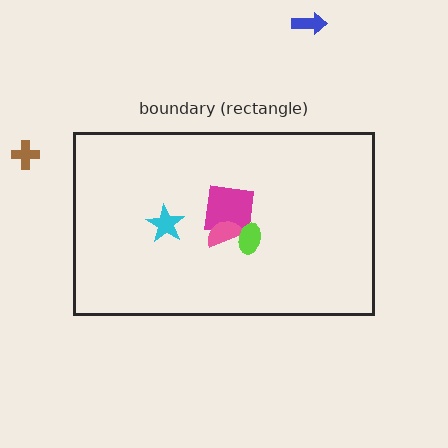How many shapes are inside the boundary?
4 inside, 2 outside.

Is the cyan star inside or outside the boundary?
Inside.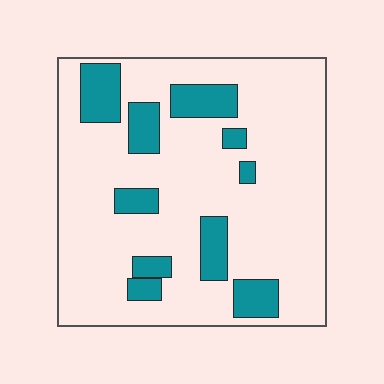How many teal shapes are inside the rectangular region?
10.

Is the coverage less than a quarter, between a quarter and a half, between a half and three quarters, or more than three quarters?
Less than a quarter.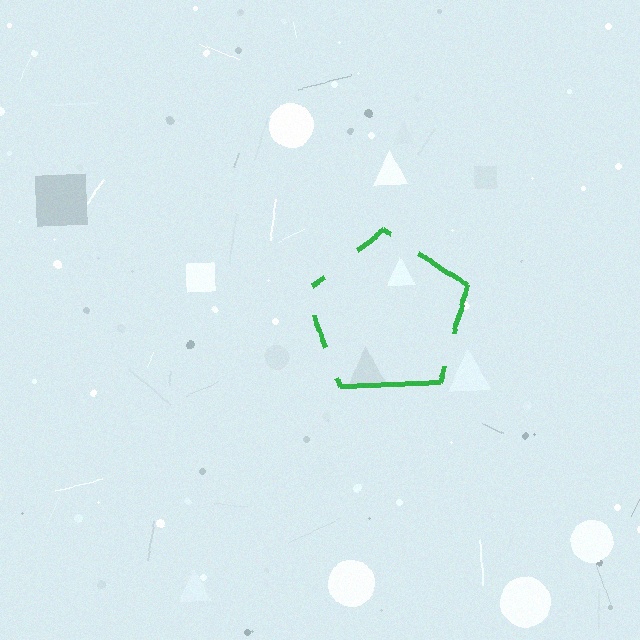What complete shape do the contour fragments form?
The contour fragments form a pentagon.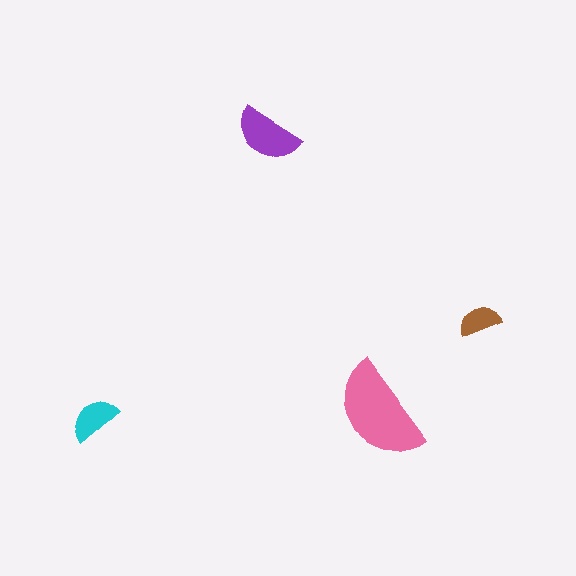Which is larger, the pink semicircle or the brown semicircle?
The pink one.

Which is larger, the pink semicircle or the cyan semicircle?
The pink one.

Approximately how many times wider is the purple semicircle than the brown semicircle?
About 1.5 times wider.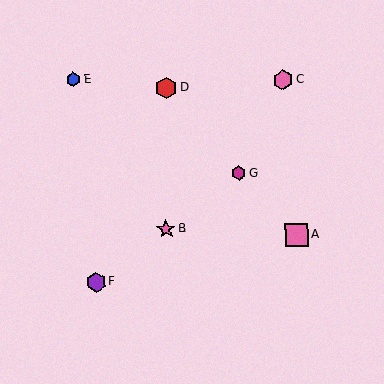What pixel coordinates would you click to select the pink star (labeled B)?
Click at (166, 229) to select the pink star B.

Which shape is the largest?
The pink square (labeled A) is the largest.